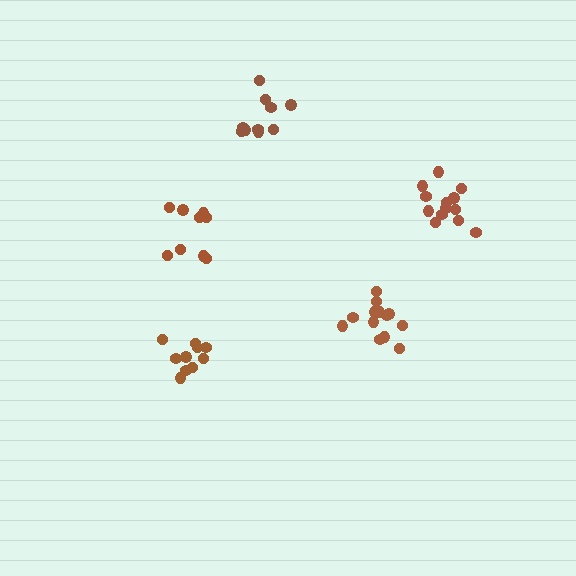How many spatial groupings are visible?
There are 5 spatial groupings.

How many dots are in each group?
Group 1: 10 dots, Group 2: 13 dots, Group 3: 13 dots, Group 4: 10 dots, Group 5: 9 dots (55 total).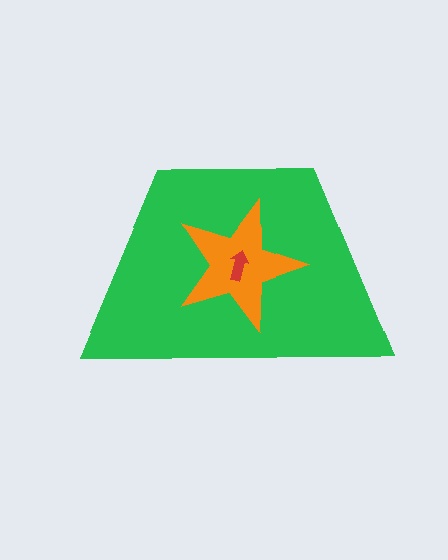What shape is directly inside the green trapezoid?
The orange star.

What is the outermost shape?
The green trapezoid.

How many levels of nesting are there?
3.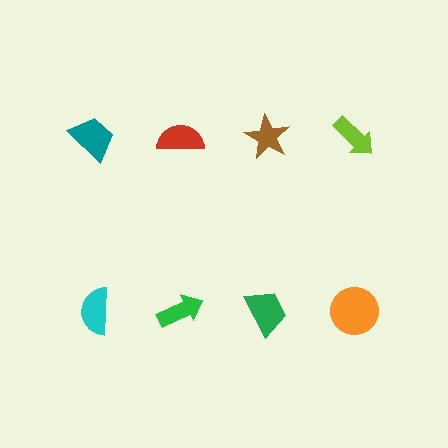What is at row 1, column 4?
A lime arrow.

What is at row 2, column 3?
A green trapezoid.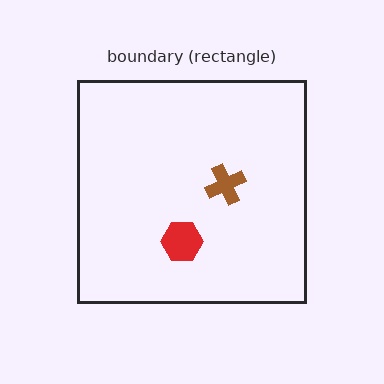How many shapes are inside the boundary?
2 inside, 0 outside.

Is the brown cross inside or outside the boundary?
Inside.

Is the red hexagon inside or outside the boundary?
Inside.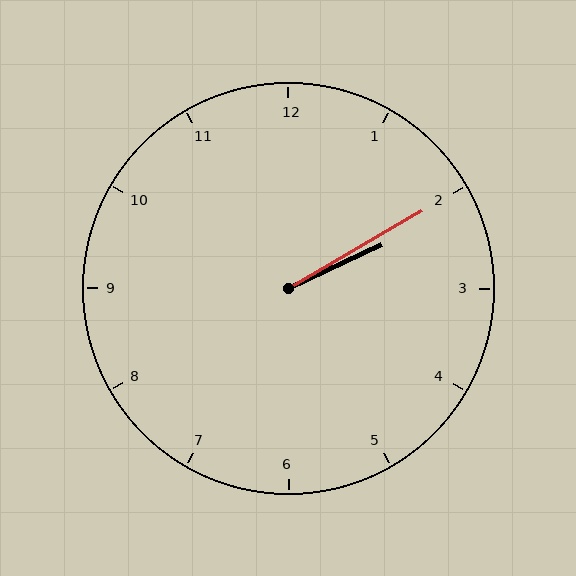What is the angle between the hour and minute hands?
Approximately 5 degrees.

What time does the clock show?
2:10.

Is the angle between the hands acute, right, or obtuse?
It is acute.